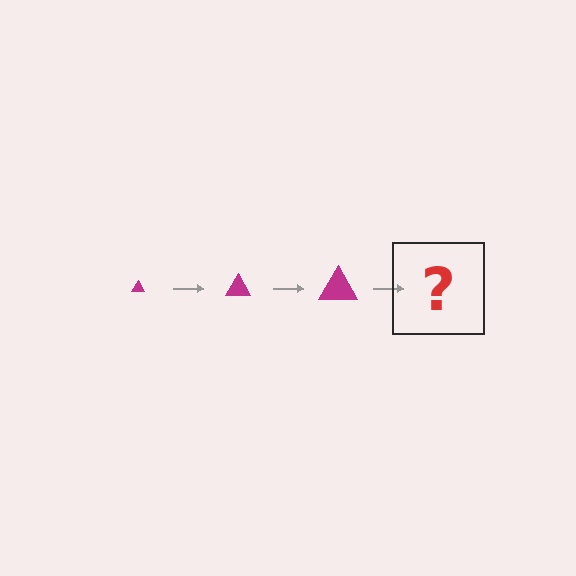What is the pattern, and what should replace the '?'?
The pattern is that the triangle gets progressively larger each step. The '?' should be a magenta triangle, larger than the previous one.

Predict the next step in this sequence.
The next step is a magenta triangle, larger than the previous one.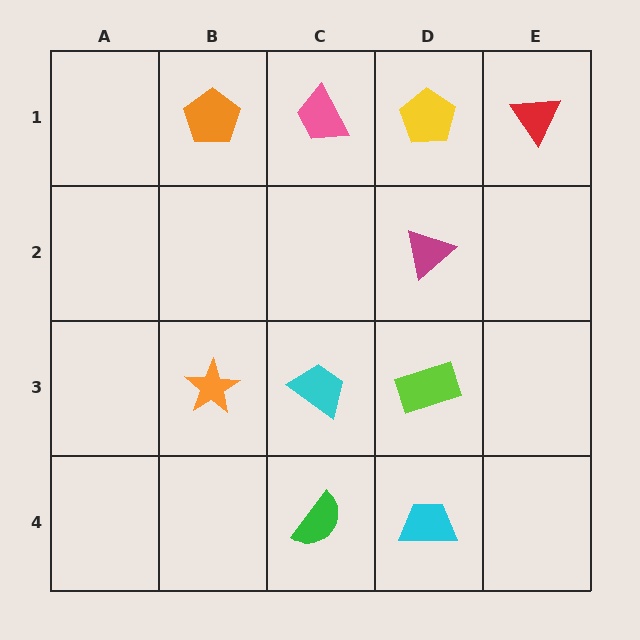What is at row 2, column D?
A magenta triangle.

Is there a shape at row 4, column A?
No, that cell is empty.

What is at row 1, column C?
A pink trapezoid.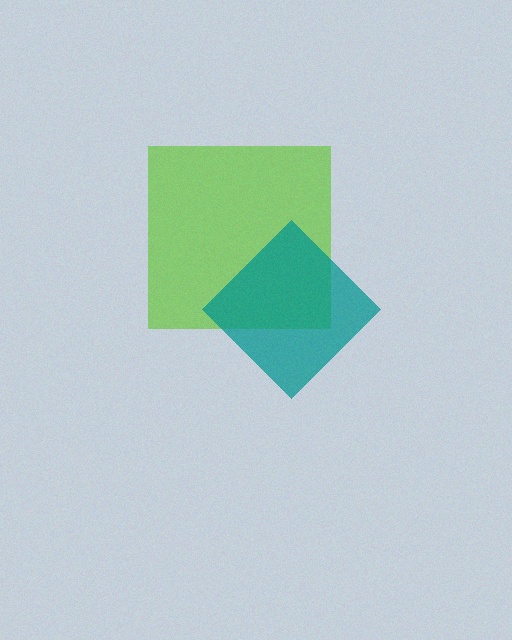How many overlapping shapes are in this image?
There are 2 overlapping shapes in the image.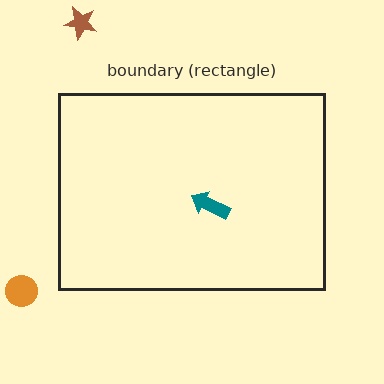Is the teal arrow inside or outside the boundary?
Inside.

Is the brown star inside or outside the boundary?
Outside.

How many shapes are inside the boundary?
1 inside, 2 outside.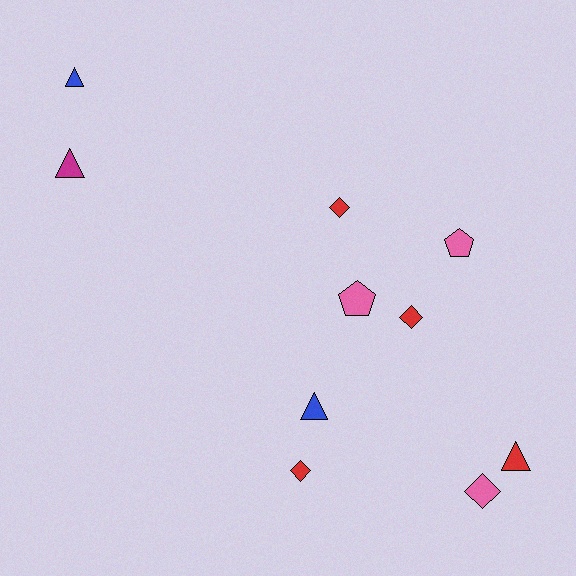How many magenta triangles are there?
There is 1 magenta triangle.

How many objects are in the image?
There are 10 objects.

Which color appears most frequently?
Red, with 4 objects.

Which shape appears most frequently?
Triangle, with 4 objects.